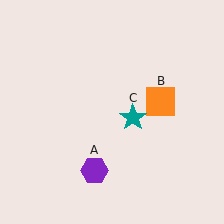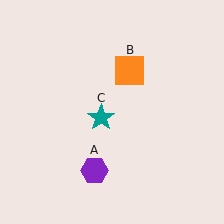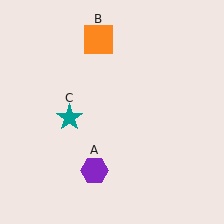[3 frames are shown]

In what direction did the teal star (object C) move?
The teal star (object C) moved left.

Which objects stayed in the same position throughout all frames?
Purple hexagon (object A) remained stationary.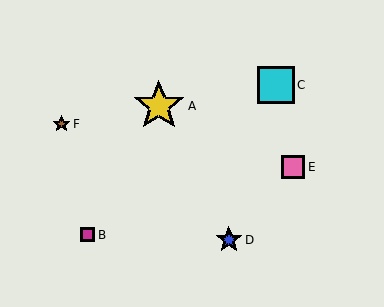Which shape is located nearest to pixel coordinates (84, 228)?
The magenta square (labeled B) at (88, 235) is nearest to that location.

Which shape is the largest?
The yellow star (labeled A) is the largest.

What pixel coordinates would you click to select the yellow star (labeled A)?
Click at (159, 106) to select the yellow star A.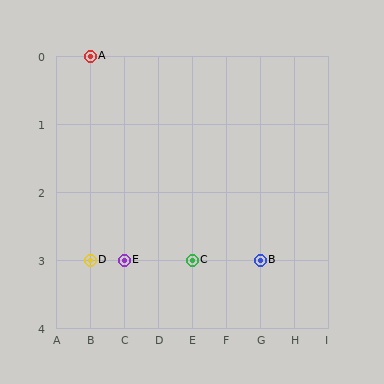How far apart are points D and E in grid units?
Points D and E are 1 column apart.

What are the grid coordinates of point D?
Point D is at grid coordinates (B, 3).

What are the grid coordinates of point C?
Point C is at grid coordinates (E, 3).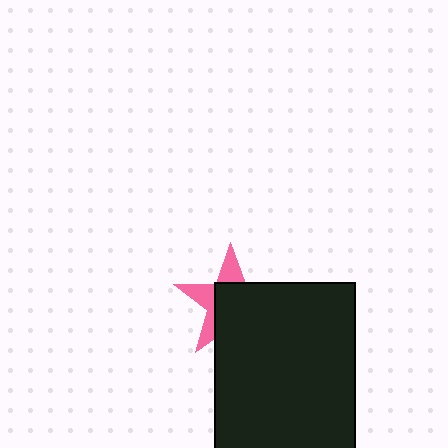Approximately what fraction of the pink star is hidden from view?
Roughly 64% of the pink star is hidden behind the black rectangle.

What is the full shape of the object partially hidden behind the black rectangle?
The partially hidden object is a pink star.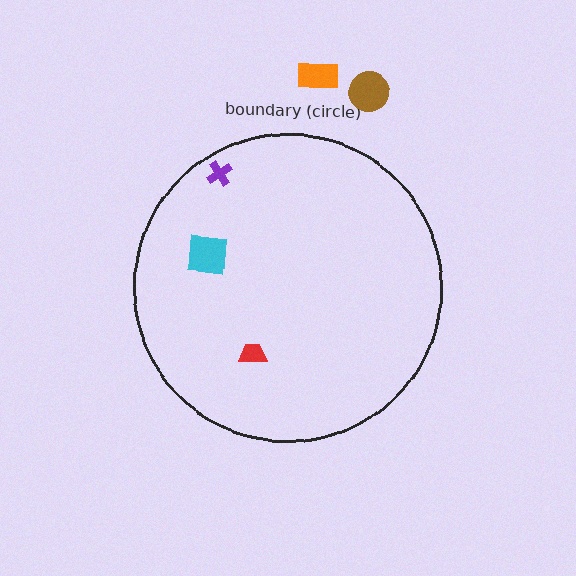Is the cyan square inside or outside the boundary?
Inside.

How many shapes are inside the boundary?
3 inside, 2 outside.